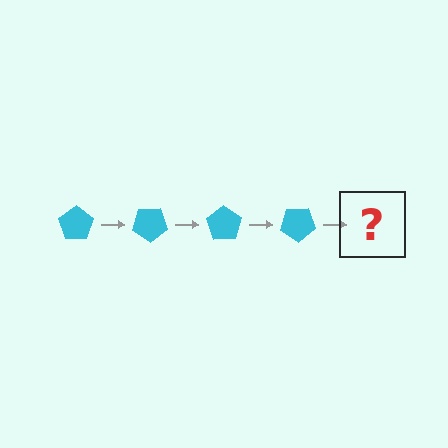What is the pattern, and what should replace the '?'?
The pattern is that the pentagon rotates 35 degrees each step. The '?' should be a cyan pentagon rotated 140 degrees.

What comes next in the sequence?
The next element should be a cyan pentagon rotated 140 degrees.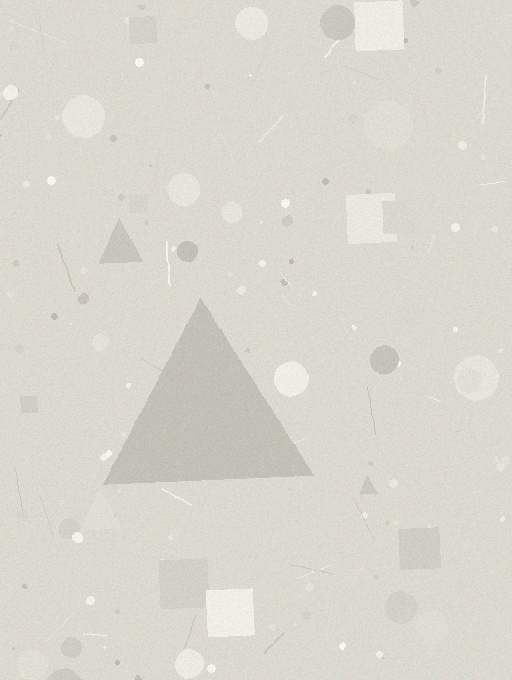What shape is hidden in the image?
A triangle is hidden in the image.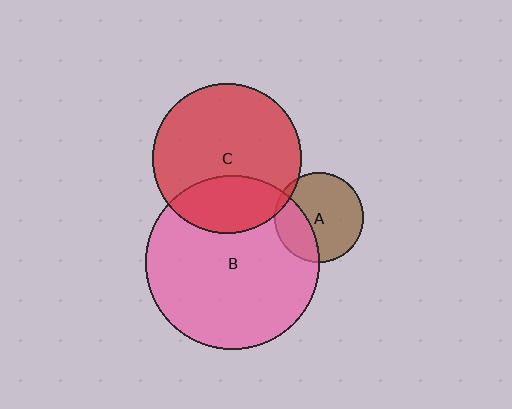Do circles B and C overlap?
Yes.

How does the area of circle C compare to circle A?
Approximately 2.8 times.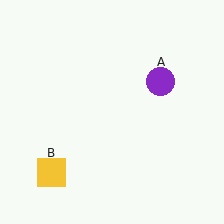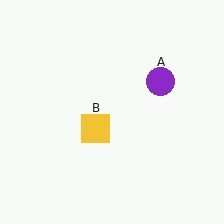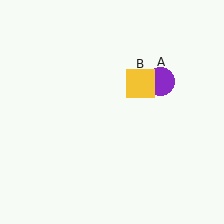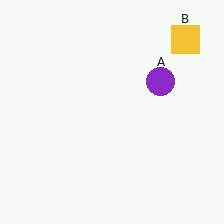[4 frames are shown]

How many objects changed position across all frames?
1 object changed position: yellow square (object B).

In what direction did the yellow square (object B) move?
The yellow square (object B) moved up and to the right.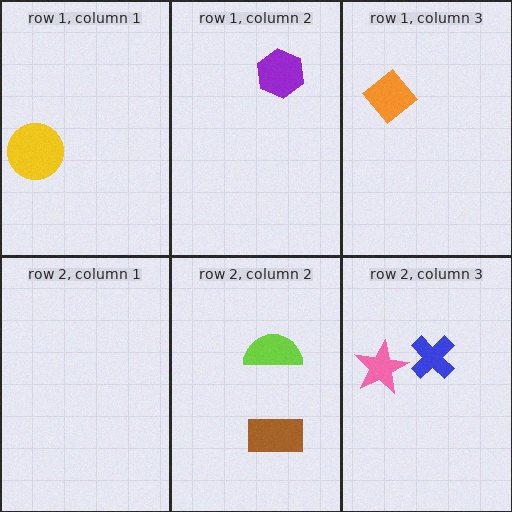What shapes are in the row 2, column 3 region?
The pink star, the blue cross.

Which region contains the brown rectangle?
The row 2, column 2 region.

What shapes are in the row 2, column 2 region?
The lime semicircle, the brown rectangle.